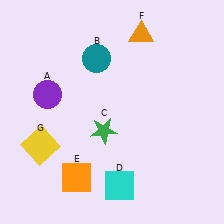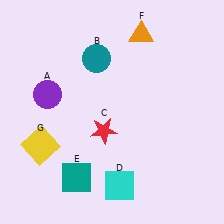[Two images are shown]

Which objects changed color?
C changed from green to red. E changed from orange to teal.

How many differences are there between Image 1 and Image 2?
There are 2 differences between the two images.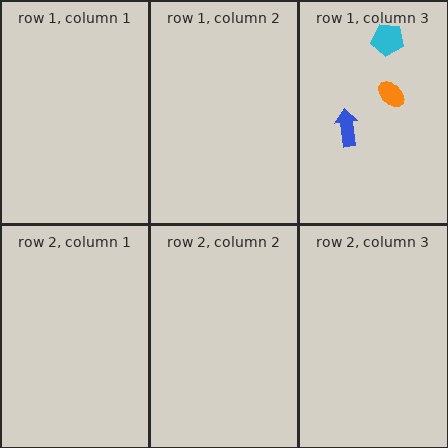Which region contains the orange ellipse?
The row 1, column 3 region.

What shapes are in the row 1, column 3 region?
The blue arrow, the cyan pentagon, the orange ellipse.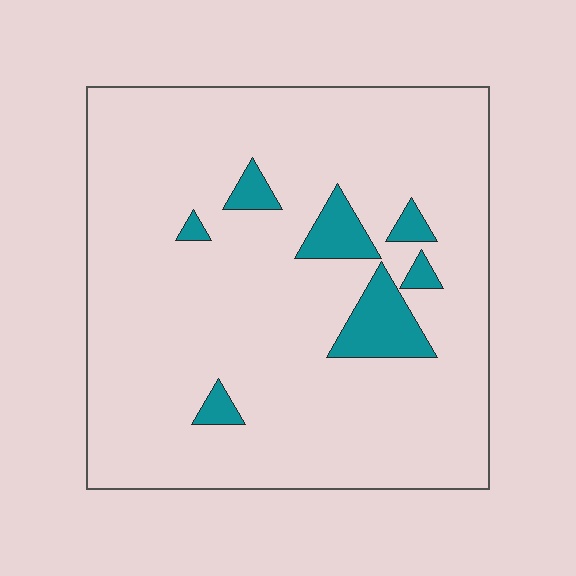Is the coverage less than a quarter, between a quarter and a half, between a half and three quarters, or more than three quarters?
Less than a quarter.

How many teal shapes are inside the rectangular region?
7.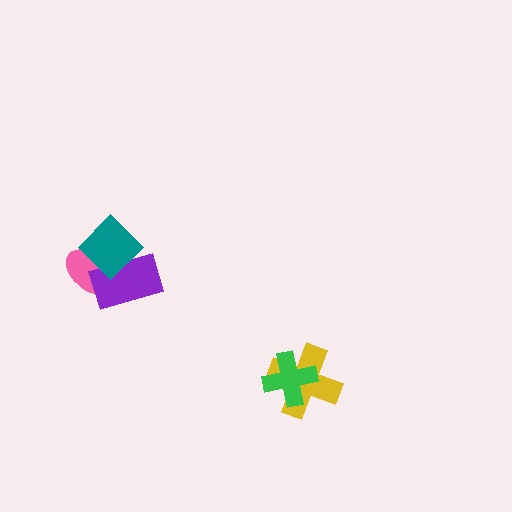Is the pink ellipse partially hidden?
Yes, it is partially covered by another shape.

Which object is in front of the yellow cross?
The green cross is in front of the yellow cross.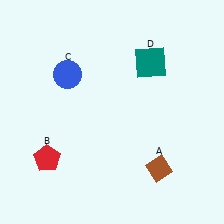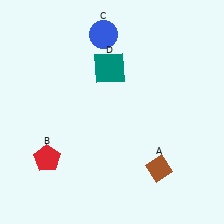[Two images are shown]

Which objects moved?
The objects that moved are: the blue circle (C), the teal square (D).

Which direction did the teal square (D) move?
The teal square (D) moved left.